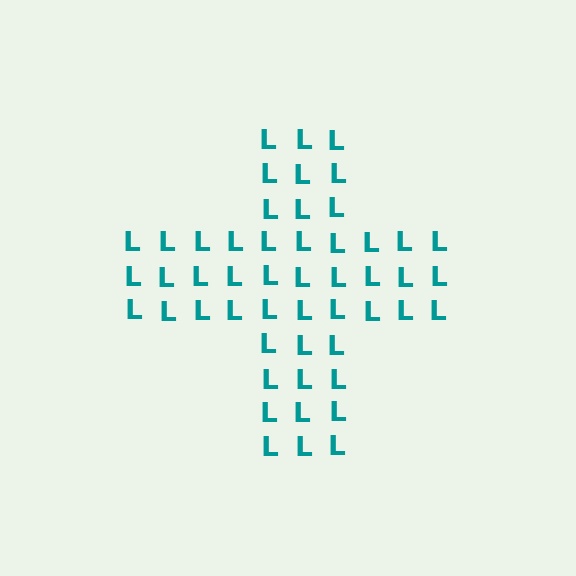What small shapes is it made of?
It is made of small letter L's.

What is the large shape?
The large shape is a cross.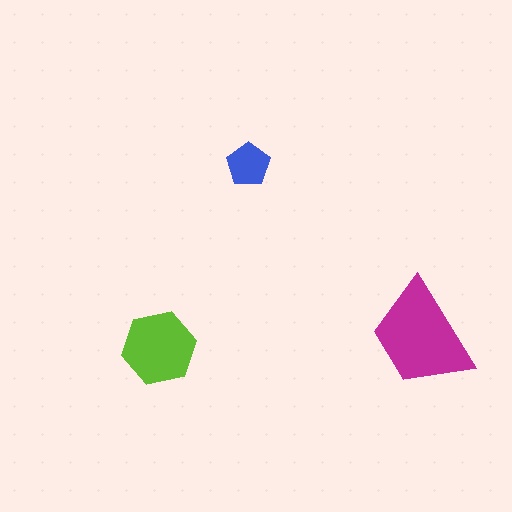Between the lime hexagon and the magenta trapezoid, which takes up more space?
The magenta trapezoid.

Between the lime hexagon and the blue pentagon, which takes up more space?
The lime hexagon.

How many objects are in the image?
There are 3 objects in the image.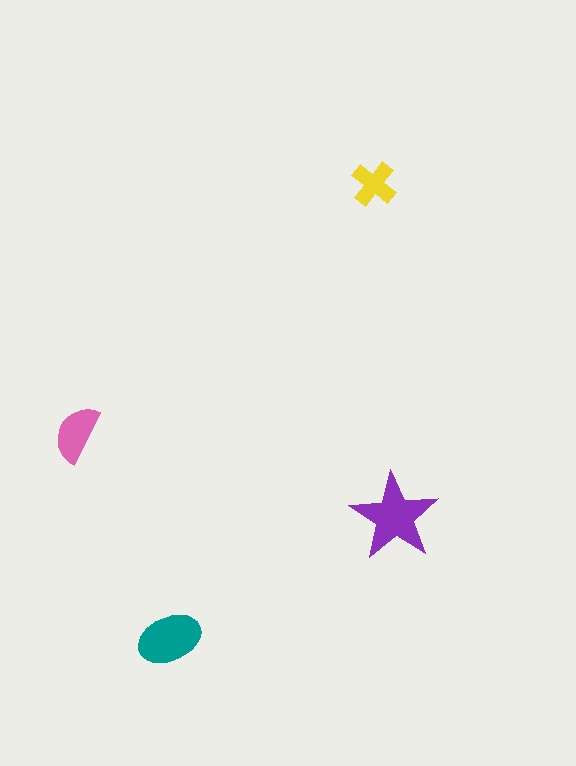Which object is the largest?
The purple star.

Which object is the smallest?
The yellow cross.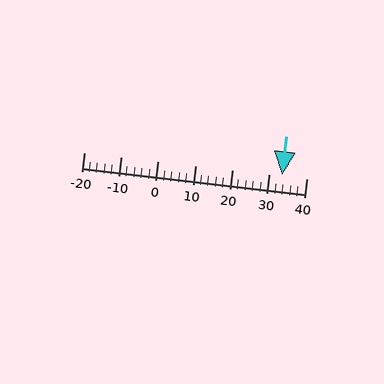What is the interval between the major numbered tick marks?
The major tick marks are spaced 10 units apart.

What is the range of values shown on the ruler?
The ruler shows values from -20 to 40.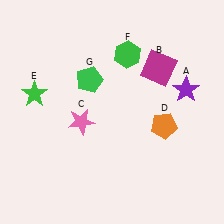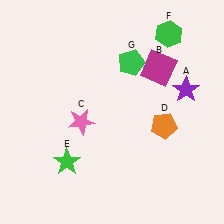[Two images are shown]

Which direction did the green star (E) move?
The green star (E) moved down.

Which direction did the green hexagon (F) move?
The green hexagon (F) moved right.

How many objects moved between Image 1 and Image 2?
3 objects moved between the two images.